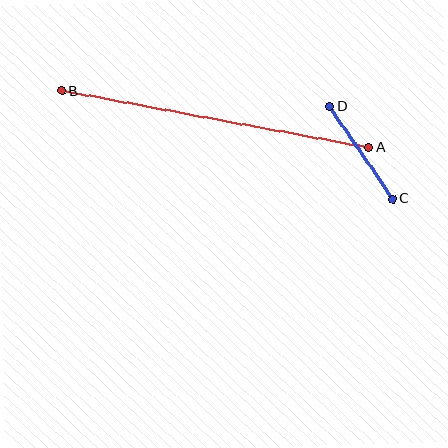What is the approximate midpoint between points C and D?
The midpoint is at approximately (361, 153) pixels.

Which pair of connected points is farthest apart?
Points A and B are farthest apart.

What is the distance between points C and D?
The distance is approximately 112 pixels.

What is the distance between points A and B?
The distance is approximately 312 pixels.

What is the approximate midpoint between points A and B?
The midpoint is at approximately (215, 119) pixels.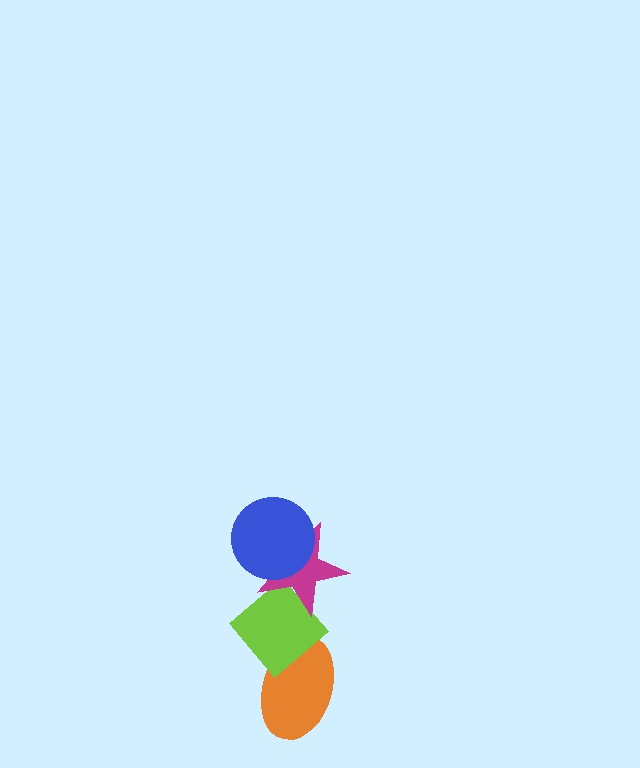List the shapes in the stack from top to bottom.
From top to bottom: the blue circle, the magenta star, the lime diamond, the orange ellipse.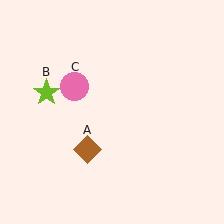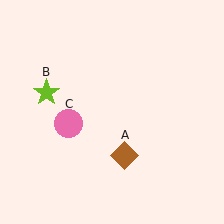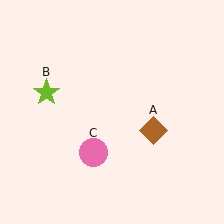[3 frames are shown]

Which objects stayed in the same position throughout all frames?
Lime star (object B) remained stationary.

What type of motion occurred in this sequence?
The brown diamond (object A), pink circle (object C) rotated counterclockwise around the center of the scene.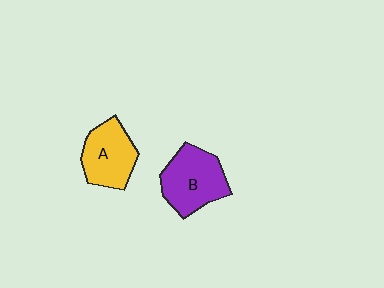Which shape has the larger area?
Shape B (purple).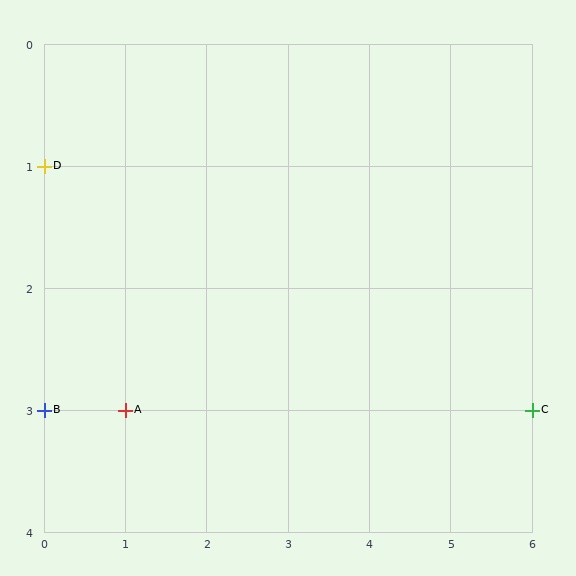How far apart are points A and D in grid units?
Points A and D are 1 column and 2 rows apart (about 2.2 grid units diagonally).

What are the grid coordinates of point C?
Point C is at grid coordinates (6, 3).